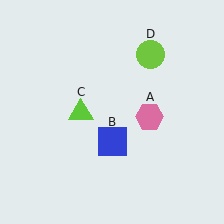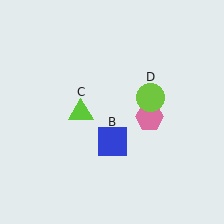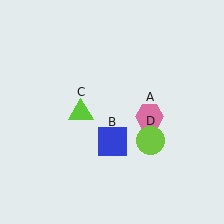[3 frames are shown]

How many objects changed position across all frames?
1 object changed position: lime circle (object D).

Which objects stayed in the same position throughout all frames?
Pink hexagon (object A) and blue square (object B) and lime triangle (object C) remained stationary.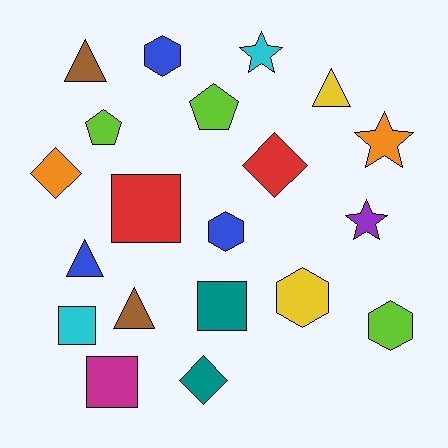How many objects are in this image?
There are 20 objects.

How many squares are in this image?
There are 4 squares.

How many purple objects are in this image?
There is 1 purple object.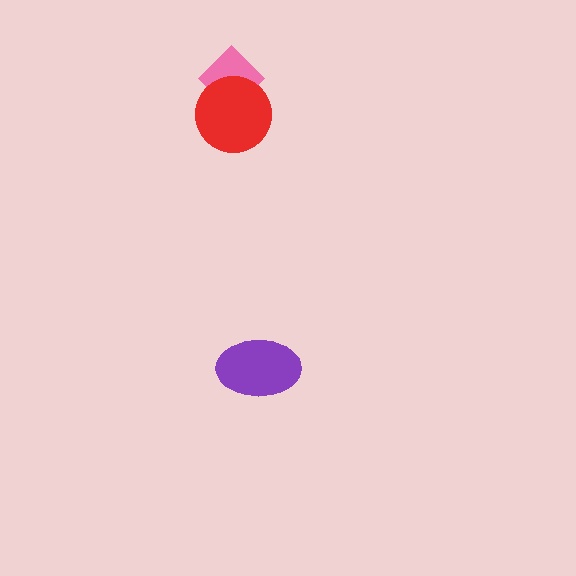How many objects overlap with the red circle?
1 object overlaps with the red circle.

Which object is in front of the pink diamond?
The red circle is in front of the pink diamond.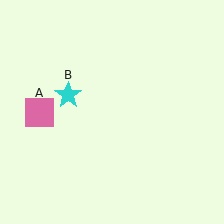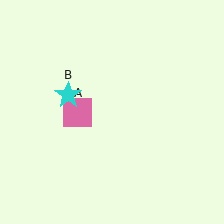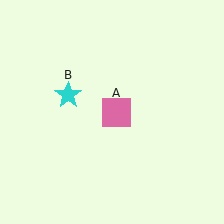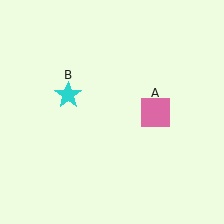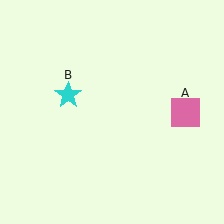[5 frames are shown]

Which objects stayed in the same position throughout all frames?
Cyan star (object B) remained stationary.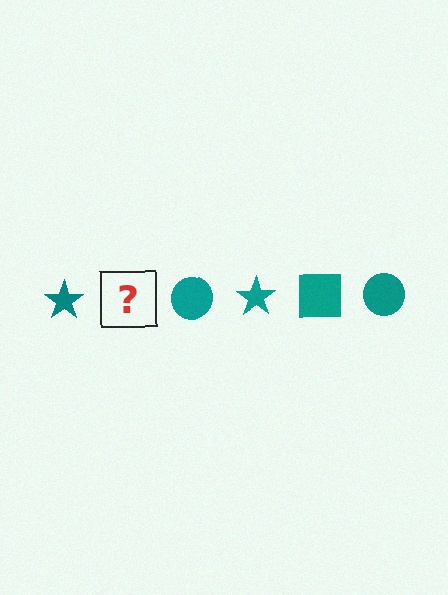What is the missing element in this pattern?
The missing element is a teal square.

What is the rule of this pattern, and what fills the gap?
The rule is that the pattern cycles through star, square, circle shapes in teal. The gap should be filled with a teal square.